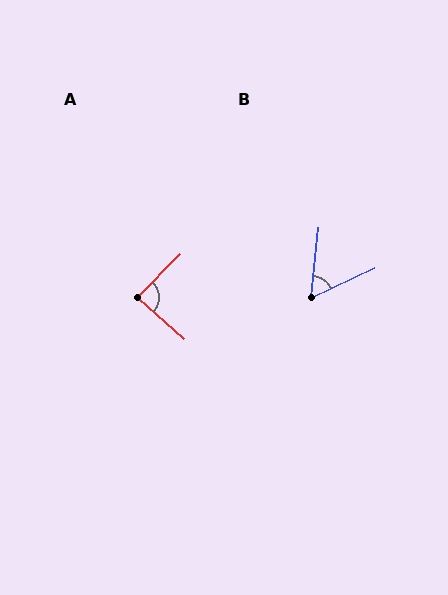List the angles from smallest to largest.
B (59°), A (87°).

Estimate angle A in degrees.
Approximately 87 degrees.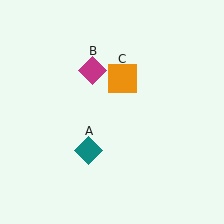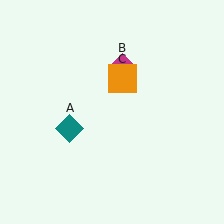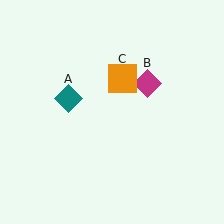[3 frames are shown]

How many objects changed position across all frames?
2 objects changed position: teal diamond (object A), magenta diamond (object B).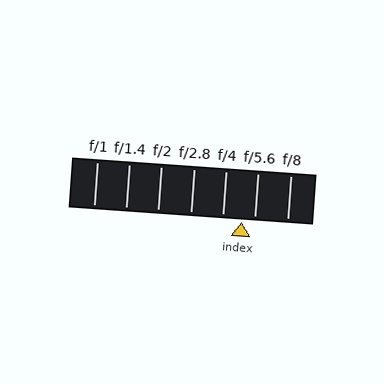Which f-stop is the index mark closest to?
The index mark is closest to f/5.6.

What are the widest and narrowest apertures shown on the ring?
The widest aperture shown is f/1 and the narrowest is f/8.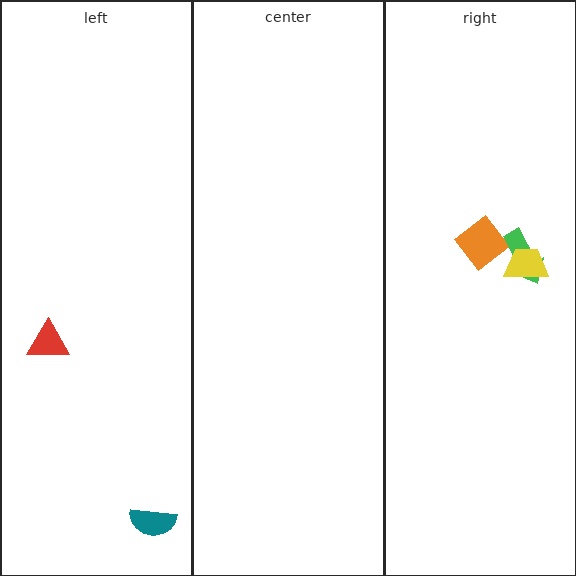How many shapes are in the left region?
2.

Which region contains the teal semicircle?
The left region.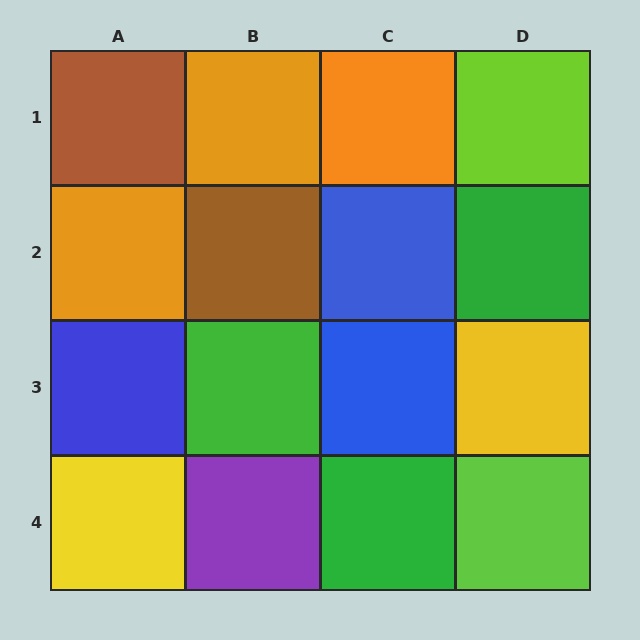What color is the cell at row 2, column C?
Blue.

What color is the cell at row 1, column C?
Orange.